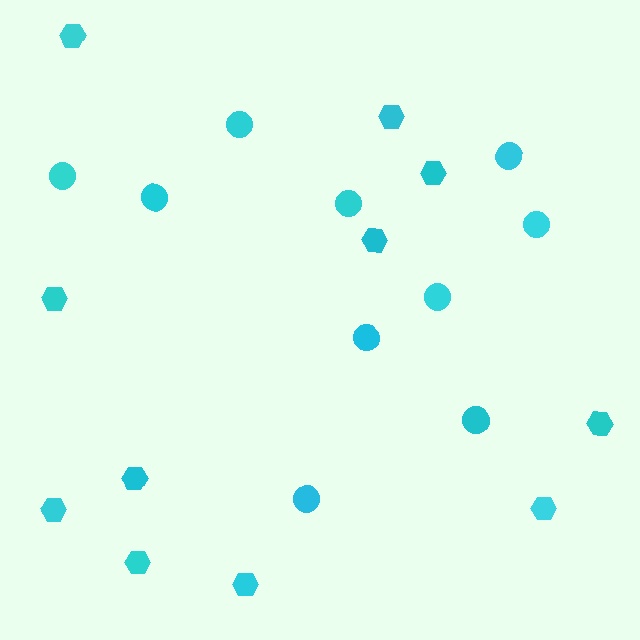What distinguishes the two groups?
There are 2 groups: one group of circles (10) and one group of hexagons (11).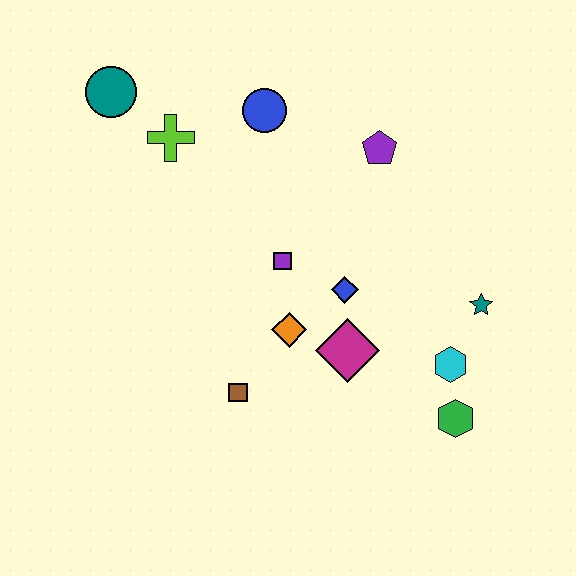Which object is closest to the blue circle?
The lime cross is closest to the blue circle.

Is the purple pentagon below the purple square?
No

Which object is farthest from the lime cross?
The green hexagon is farthest from the lime cross.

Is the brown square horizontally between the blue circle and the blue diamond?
No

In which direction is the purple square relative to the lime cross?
The purple square is below the lime cross.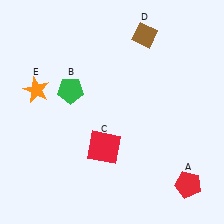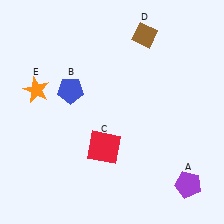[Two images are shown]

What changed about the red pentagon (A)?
In Image 1, A is red. In Image 2, it changed to purple.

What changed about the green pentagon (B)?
In Image 1, B is green. In Image 2, it changed to blue.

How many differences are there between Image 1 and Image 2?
There are 2 differences between the two images.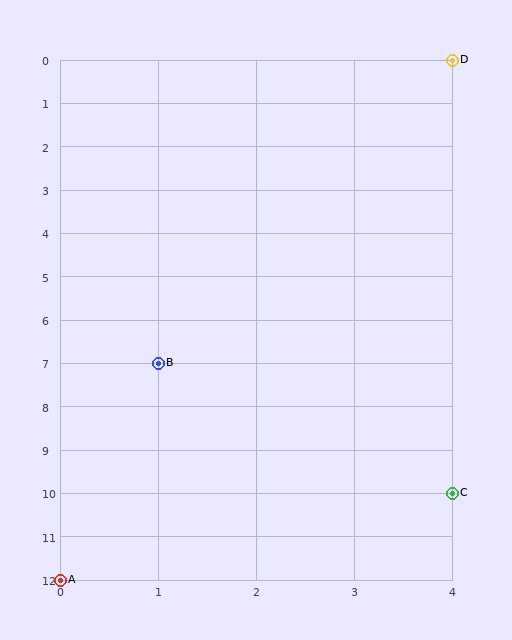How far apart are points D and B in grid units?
Points D and B are 3 columns and 7 rows apart (about 7.6 grid units diagonally).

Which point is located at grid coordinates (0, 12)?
Point A is at (0, 12).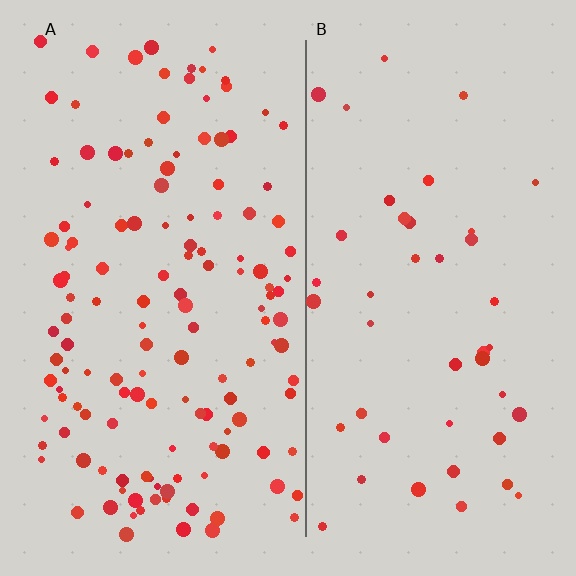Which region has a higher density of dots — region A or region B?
A (the left).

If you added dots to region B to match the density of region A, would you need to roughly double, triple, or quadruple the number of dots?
Approximately triple.